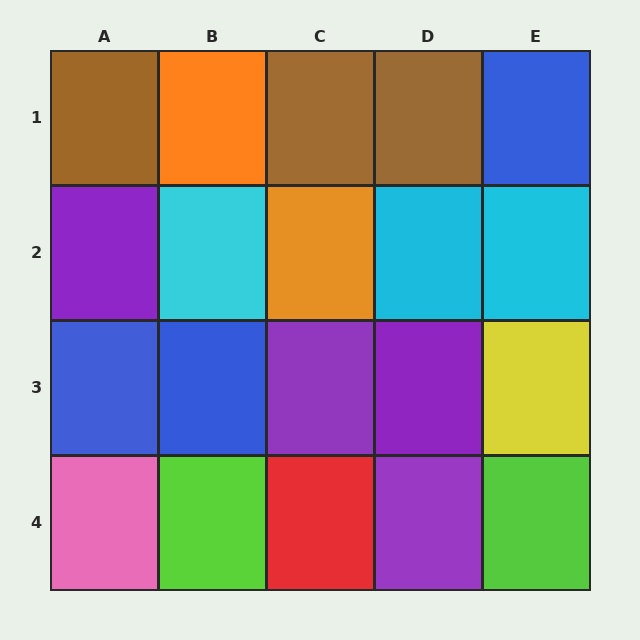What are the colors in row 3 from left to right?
Blue, blue, purple, purple, yellow.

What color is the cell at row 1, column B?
Orange.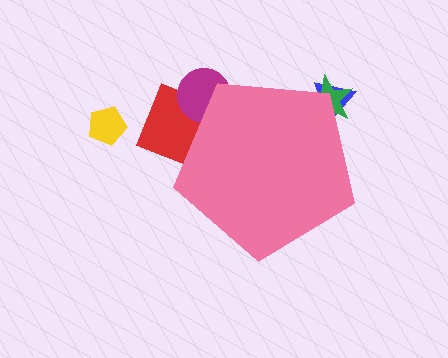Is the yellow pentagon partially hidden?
No, the yellow pentagon is fully visible.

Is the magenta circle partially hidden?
Yes, the magenta circle is partially hidden behind the pink pentagon.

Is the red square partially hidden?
Yes, the red square is partially hidden behind the pink pentagon.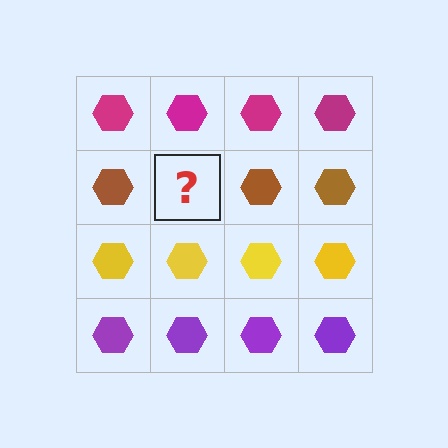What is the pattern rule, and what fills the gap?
The rule is that each row has a consistent color. The gap should be filled with a brown hexagon.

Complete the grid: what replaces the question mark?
The question mark should be replaced with a brown hexagon.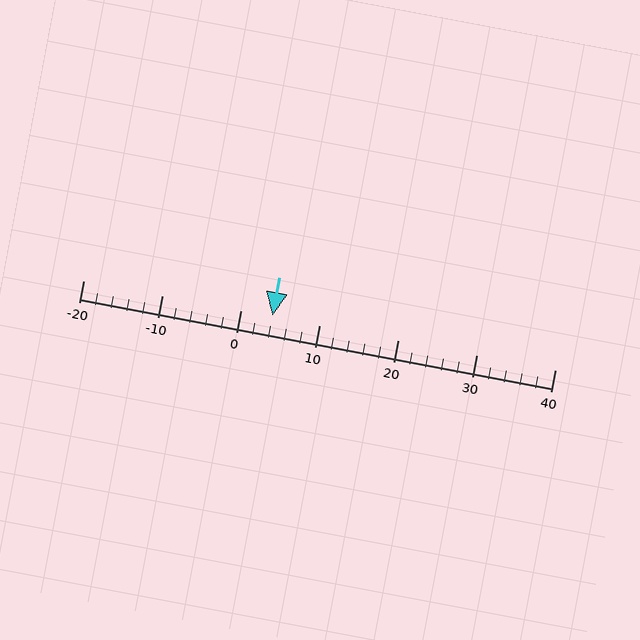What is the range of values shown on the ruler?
The ruler shows values from -20 to 40.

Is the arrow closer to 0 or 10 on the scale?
The arrow is closer to 0.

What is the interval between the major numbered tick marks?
The major tick marks are spaced 10 units apart.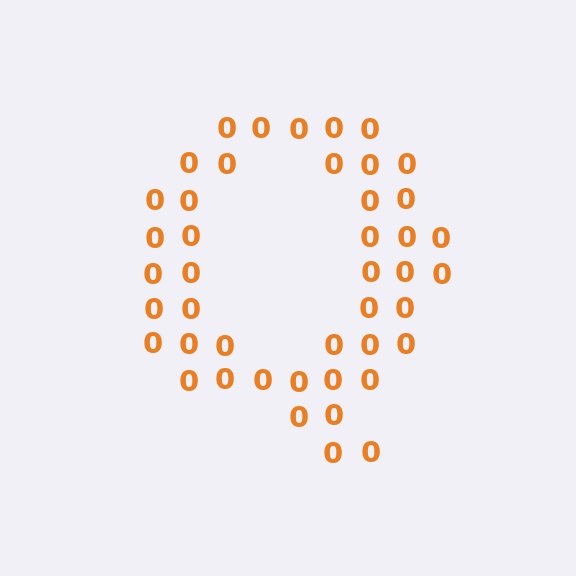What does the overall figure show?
The overall figure shows the letter Q.